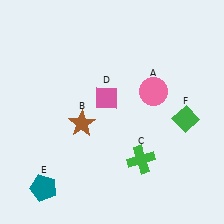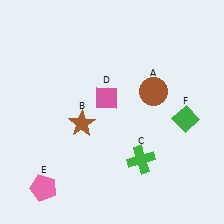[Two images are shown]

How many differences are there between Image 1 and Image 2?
There are 2 differences between the two images.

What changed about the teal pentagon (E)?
In Image 1, E is teal. In Image 2, it changed to pink.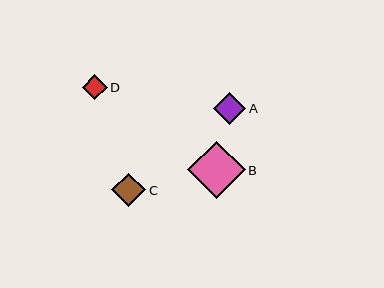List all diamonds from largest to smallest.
From largest to smallest: B, C, A, D.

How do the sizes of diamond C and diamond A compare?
Diamond C and diamond A are approximately the same size.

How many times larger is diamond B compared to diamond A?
Diamond B is approximately 1.8 times the size of diamond A.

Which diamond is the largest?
Diamond B is the largest with a size of approximately 57 pixels.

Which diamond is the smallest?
Diamond D is the smallest with a size of approximately 24 pixels.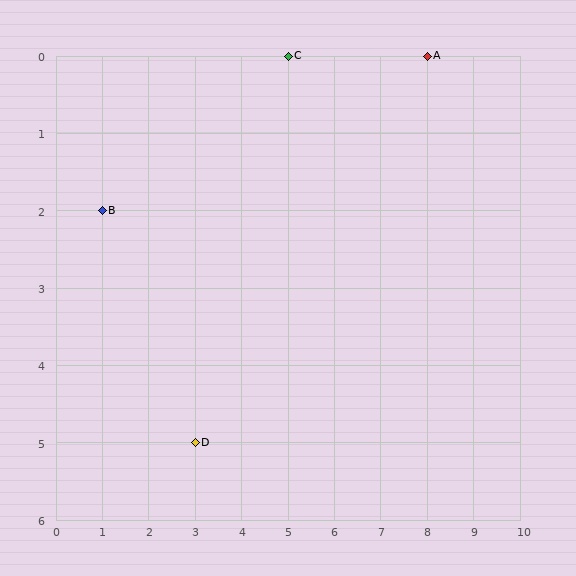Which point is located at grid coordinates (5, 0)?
Point C is at (5, 0).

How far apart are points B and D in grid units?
Points B and D are 2 columns and 3 rows apart (about 3.6 grid units diagonally).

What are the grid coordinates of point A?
Point A is at grid coordinates (8, 0).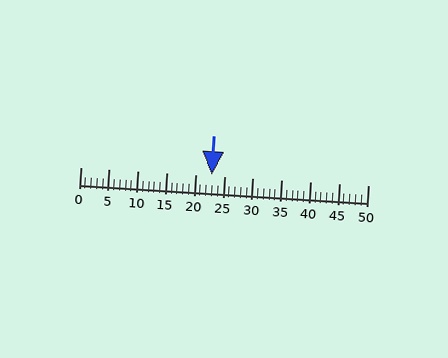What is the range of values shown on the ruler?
The ruler shows values from 0 to 50.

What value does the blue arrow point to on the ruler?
The blue arrow points to approximately 23.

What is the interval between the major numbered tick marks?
The major tick marks are spaced 5 units apart.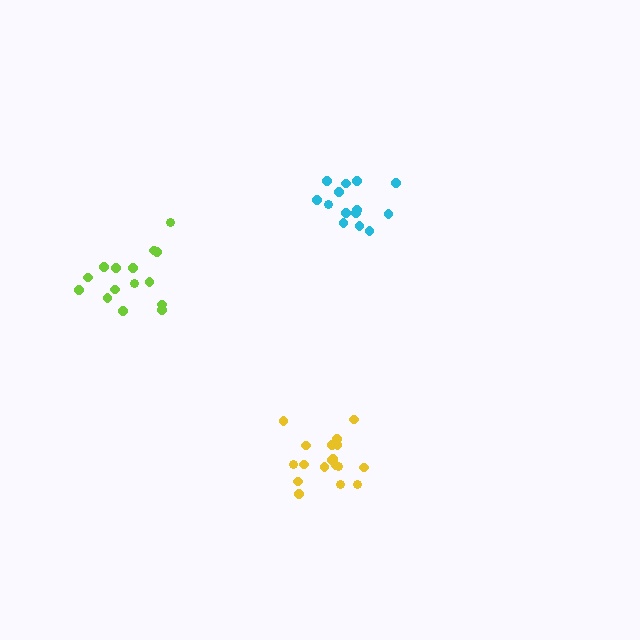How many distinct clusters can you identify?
There are 3 distinct clusters.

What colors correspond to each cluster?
The clusters are colored: cyan, yellow, lime.